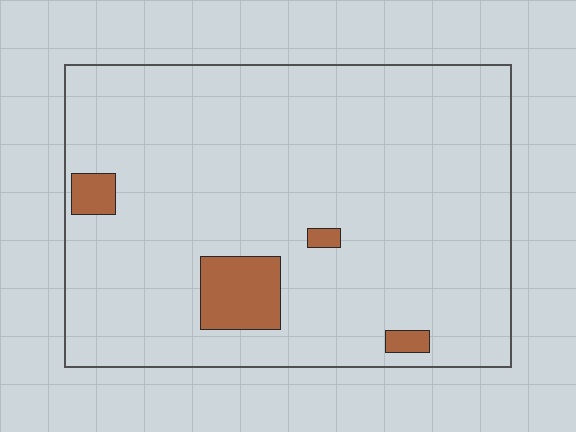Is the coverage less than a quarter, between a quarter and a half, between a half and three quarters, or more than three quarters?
Less than a quarter.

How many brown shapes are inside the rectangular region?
4.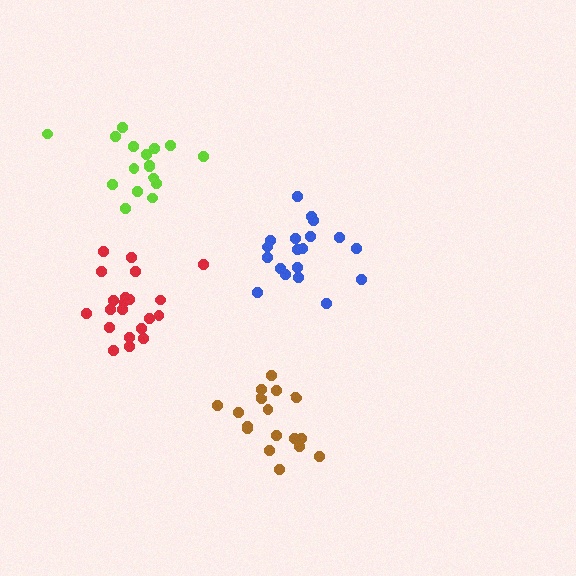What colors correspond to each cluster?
The clusters are colored: red, lime, brown, blue.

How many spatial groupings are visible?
There are 4 spatial groupings.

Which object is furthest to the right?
The blue cluster is rightmost.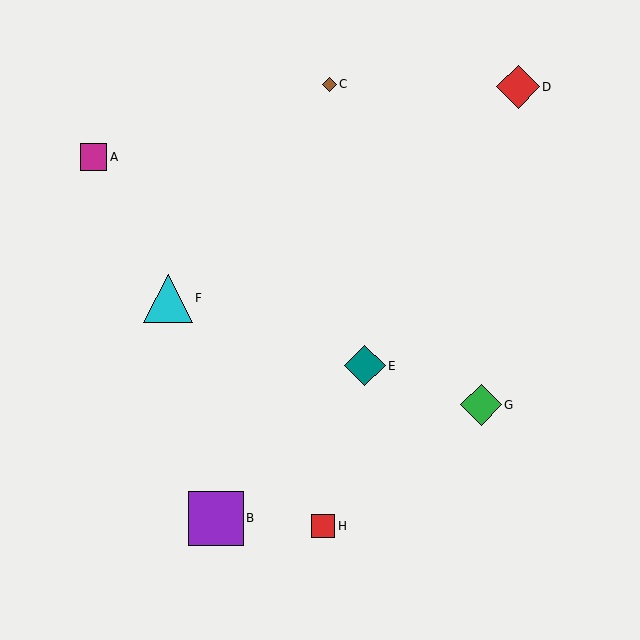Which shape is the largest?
The purple square (labeled B) is the largest.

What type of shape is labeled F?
Shape F is a cyan triangle.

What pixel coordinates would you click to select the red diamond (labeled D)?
Click at (518, 87) to select the red diamond D.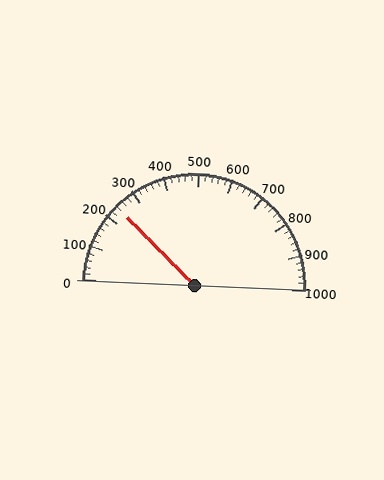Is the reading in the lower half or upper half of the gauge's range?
The reading is in the lower half of the range (0 to 1000).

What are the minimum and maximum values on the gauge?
The gauge ranges from 0 to 1000.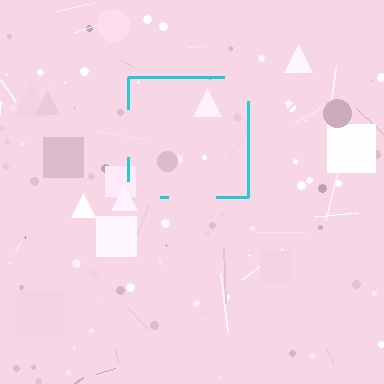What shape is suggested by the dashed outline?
The dashed outline suggests a square.